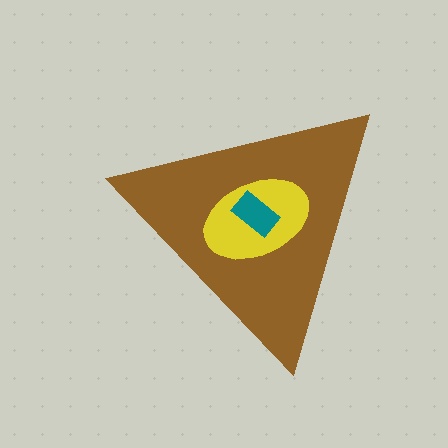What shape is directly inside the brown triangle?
The yellow ellipse.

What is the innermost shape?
The teal rectangle.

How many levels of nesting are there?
3.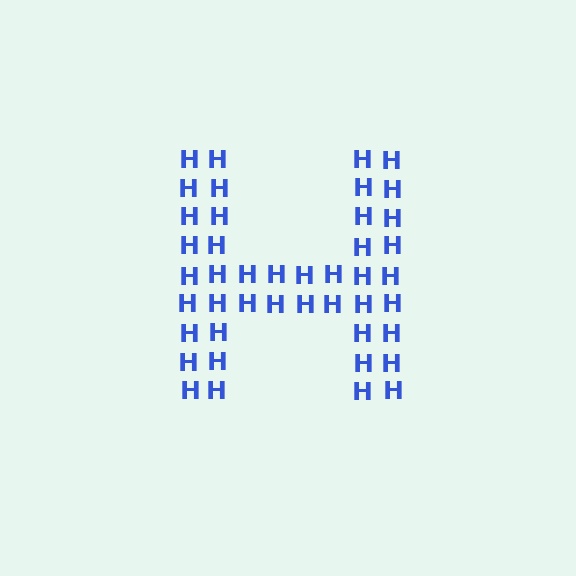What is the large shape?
The large shape is the letter H.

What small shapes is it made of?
It is made of small letter H's.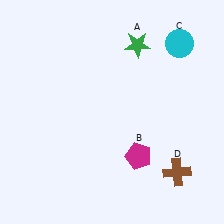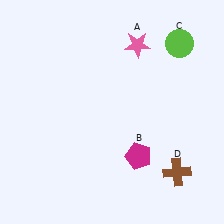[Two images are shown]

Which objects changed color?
A changed from green to pink. C changed from cyan to lime.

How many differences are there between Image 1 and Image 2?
There are 2 differences between the two images.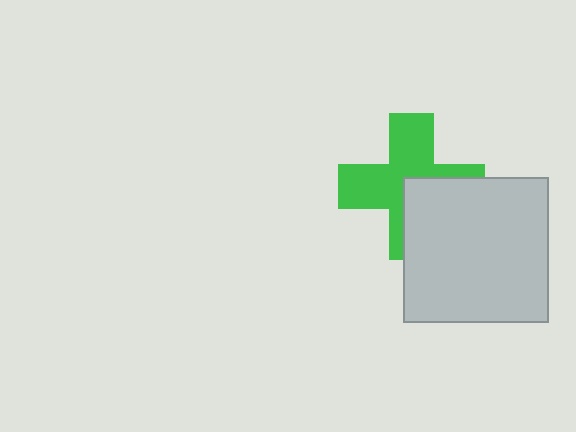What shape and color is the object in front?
The object in front is a light gray square.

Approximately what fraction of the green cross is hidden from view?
Roughly 37% of the green cross is hidden behind the light gray square.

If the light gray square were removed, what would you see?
You would see the complete green cross.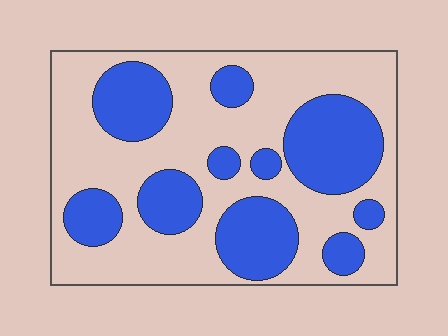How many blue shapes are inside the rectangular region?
10.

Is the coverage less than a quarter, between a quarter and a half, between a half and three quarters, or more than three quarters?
Between a quarter and a half.